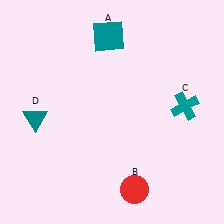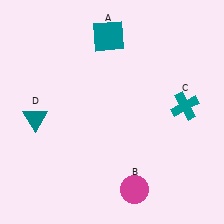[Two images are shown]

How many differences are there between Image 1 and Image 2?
There is 1 difference between the two images.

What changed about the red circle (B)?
In Image 1, B is red. In Image 2, it changed to magenta.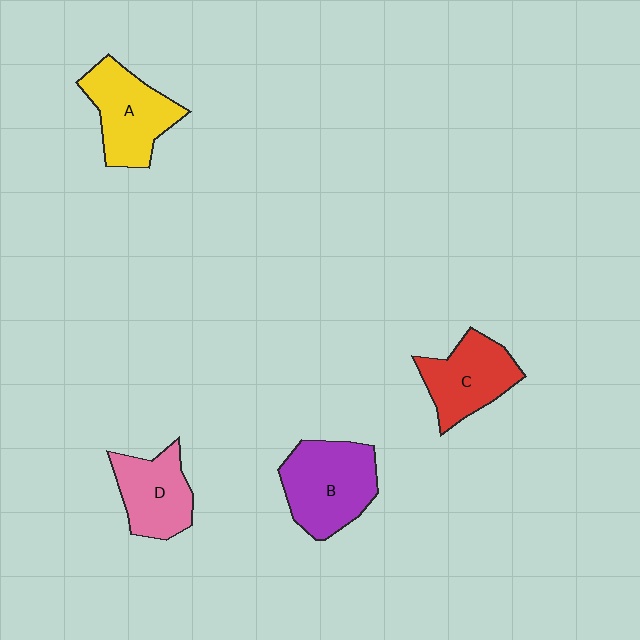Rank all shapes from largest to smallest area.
From largest to smallest: B (purple), A (yellow), C (red), D (pink).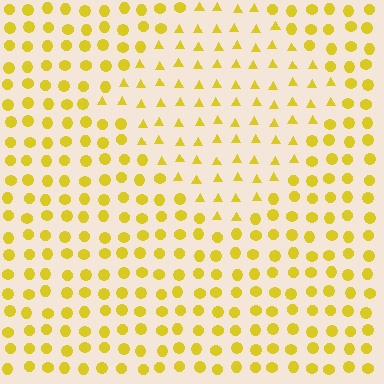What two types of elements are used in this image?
The image uses triangles inside the diamond region and circles outside it.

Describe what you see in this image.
The image is filled with small yellow elements arranged in a uniform grid. A diamond-shaped region contains triangles, while the surrounding area contains circles. The boundary is defined purely by the change in element shape.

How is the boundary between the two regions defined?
The boundary is defined by a change in element shape: triangles inside vs. circles outside. All elements share the same color and spacing.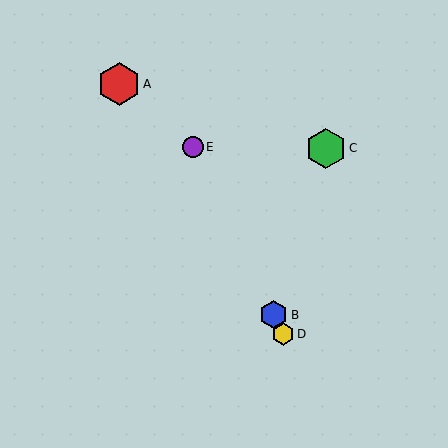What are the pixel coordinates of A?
Object A is at (119, 84).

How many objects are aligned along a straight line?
3 objects (B, D, E) are aligned along a straight line.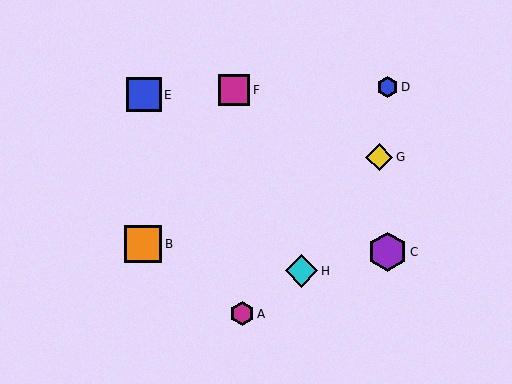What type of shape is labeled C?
Shape C is a purple hexagon.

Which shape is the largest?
The purple hexagon (labeled C) is the largest.